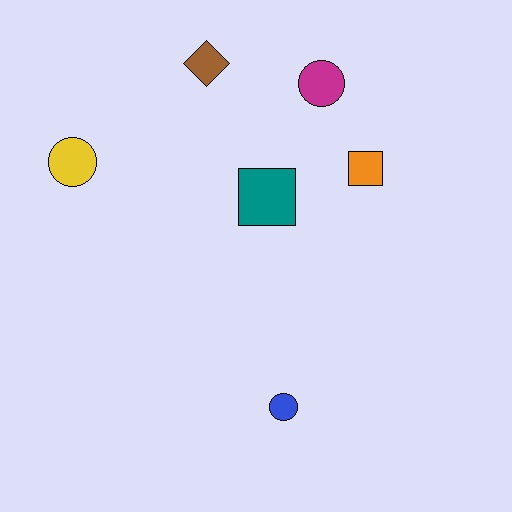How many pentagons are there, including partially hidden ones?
There are no pentagons.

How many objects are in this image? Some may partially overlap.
There are 6 objects.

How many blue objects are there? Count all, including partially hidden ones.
There is 1 blue object.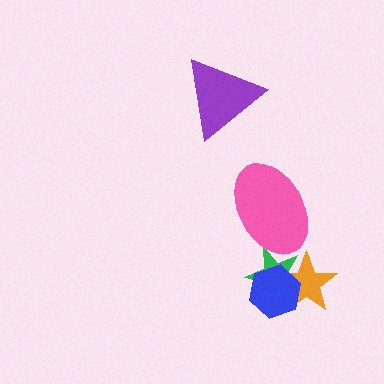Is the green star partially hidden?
Yes, it is partially covered by another shape.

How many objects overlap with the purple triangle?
0 objects overlap with the purple triangle.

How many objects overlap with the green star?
3 objects overlap with the green star.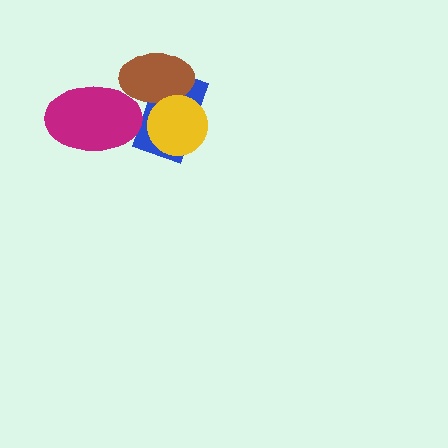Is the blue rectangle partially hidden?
Yes, it is partially covered by another shape.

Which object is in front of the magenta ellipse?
The brown ellipse is in front of the magenta ellipse.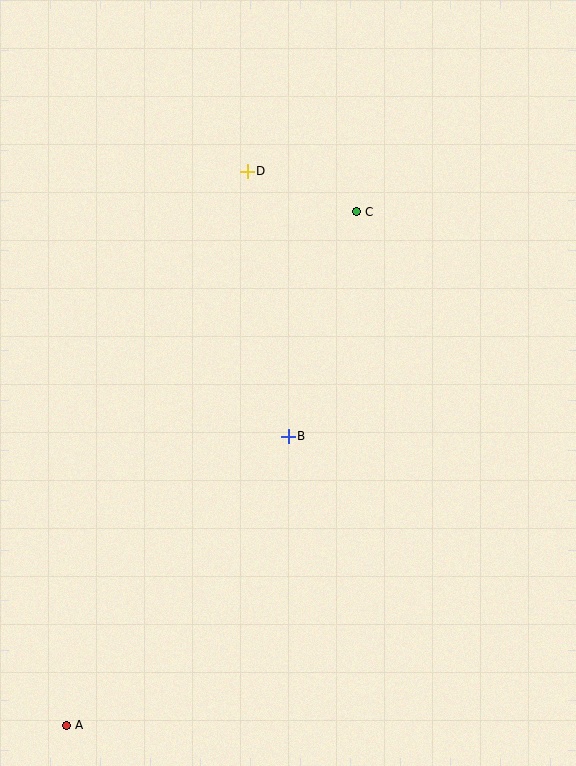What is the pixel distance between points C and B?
The distance between C and B is 234 pixels.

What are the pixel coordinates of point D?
Point D is at (247, 171).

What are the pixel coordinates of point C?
Point C is at (356, 212).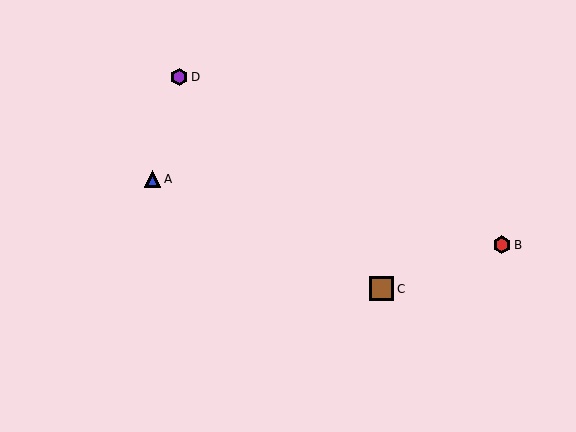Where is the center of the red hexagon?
The center of the red hexagon is at (502, 245).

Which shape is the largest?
The brown square (labeled C) is the largest.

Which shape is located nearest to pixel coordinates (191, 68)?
The purple hexagon (labeled D) at (179, 77) is nearest to that location.